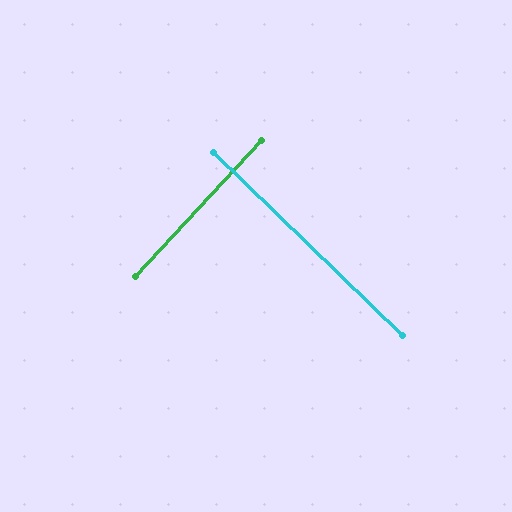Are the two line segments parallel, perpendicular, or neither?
Perpendicular — they meet at approximately 89°.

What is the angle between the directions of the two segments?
Approximately 89 degrees.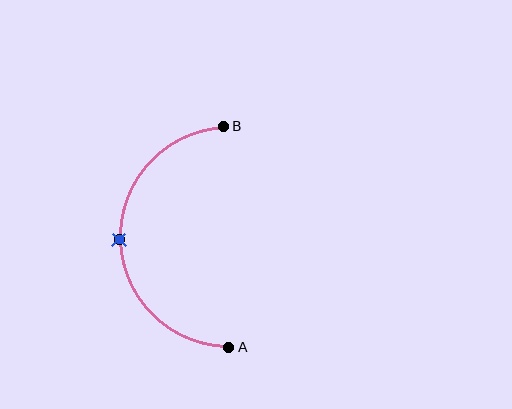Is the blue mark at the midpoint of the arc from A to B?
Yes. The blue mark lies on the arc at equal arc-length from both A and B — it is the arc midpoint.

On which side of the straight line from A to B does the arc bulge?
The arc bulges to the left of the straight line connecting A and B.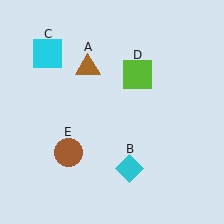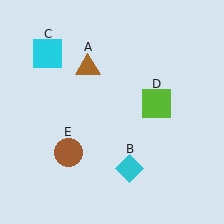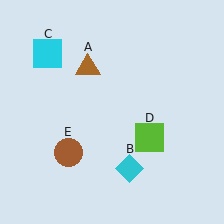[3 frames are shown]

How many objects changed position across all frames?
1 object changed position: lime square (object D).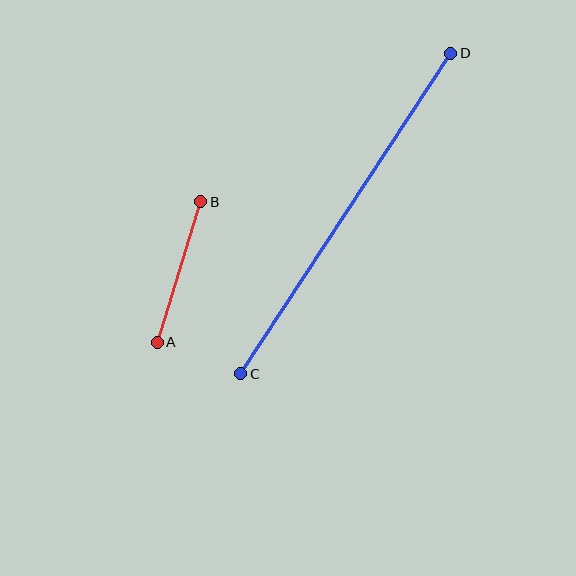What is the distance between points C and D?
The distance is approximately 383 pixels.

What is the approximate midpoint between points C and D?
The midpoint is at approximately (346, 214) pixels.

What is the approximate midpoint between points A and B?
The midpoint is at approximately (179, 272) pixels.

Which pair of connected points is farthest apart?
Points C and D are farthest apart.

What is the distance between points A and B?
The distance is approximately 147 pixels.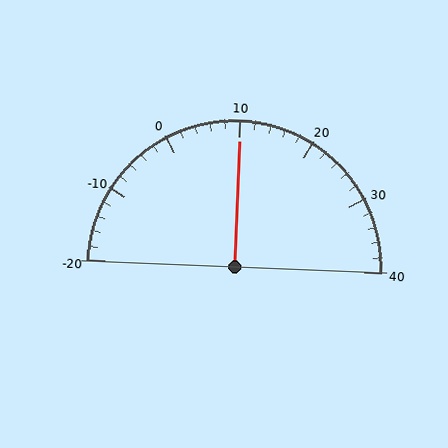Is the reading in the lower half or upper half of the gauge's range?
The reading is in the upper half of the range (-20 to 40).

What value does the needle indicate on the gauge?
The needle indicates approximately 10.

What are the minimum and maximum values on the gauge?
The gauge ranges from -20 to 40.